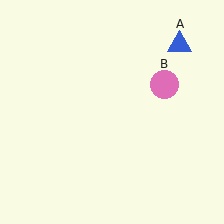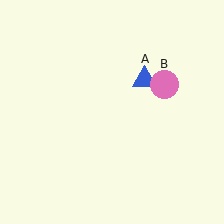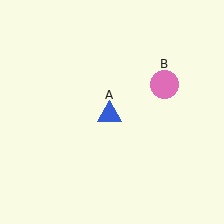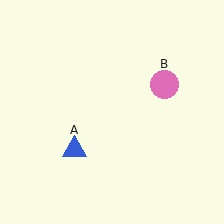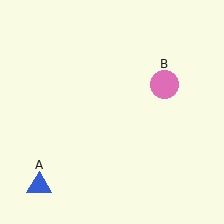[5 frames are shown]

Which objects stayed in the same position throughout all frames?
Pink circle (object B) remained stationary.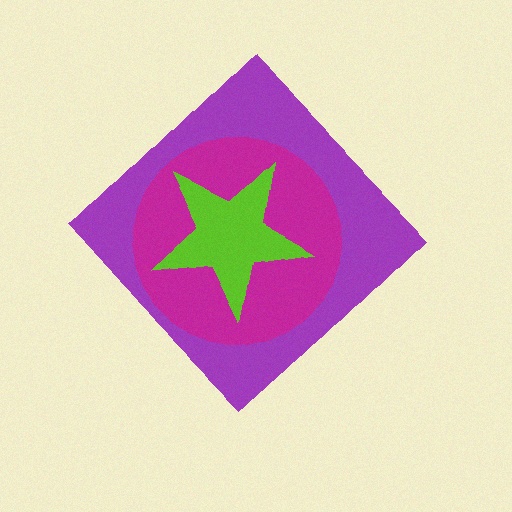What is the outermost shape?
The purple diamond.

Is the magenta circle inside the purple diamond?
Yes.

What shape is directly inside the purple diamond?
The magenta circle.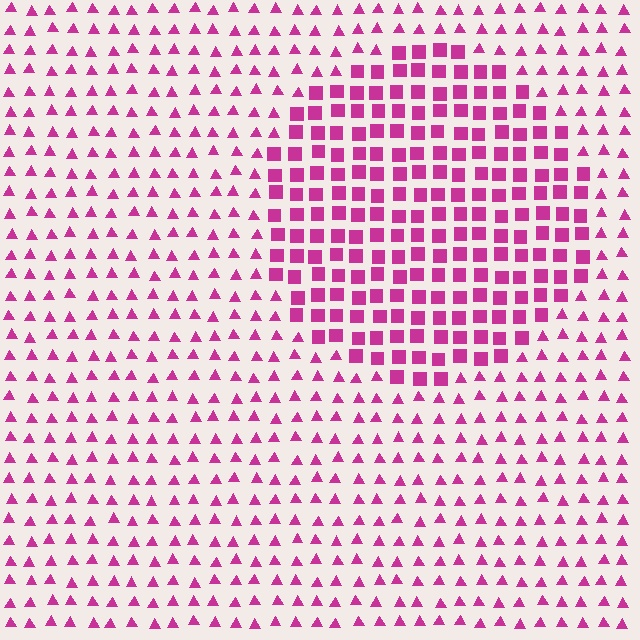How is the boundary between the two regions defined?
The boundary is defined by a change in element shape: squares inside vs. triangles outside. All elements share the same color and spacing.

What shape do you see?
I see a circle.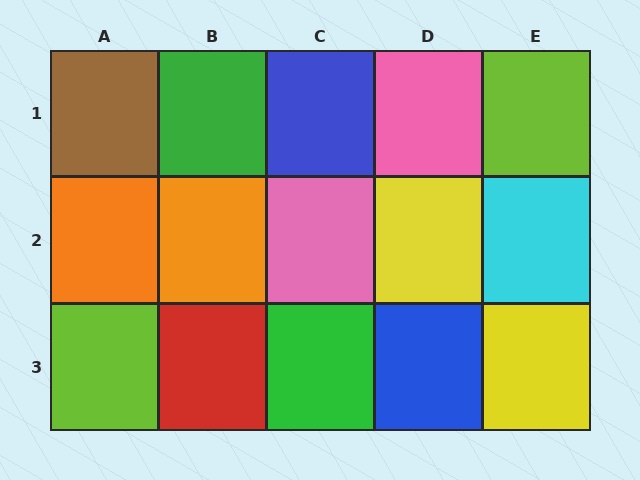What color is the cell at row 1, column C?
Blue.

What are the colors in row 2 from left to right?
Orange, orange, pink, yellow, cyan.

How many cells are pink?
2 cells are pink.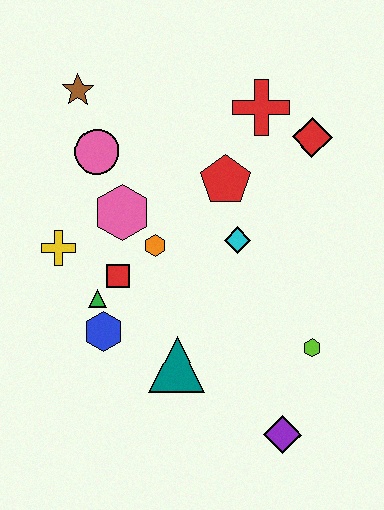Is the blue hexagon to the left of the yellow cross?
No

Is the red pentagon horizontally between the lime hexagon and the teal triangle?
Yes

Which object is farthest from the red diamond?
The purple diamond is farthest from the red diamond.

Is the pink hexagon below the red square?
No